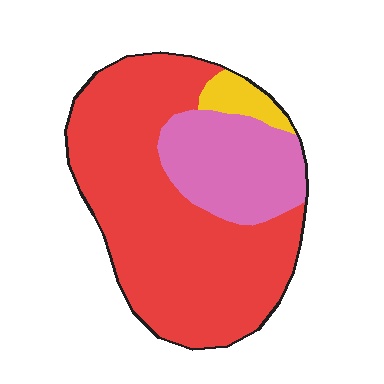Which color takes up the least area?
Yellow, at roughly 5%.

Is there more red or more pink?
Red.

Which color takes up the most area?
Red, at roughly 70%.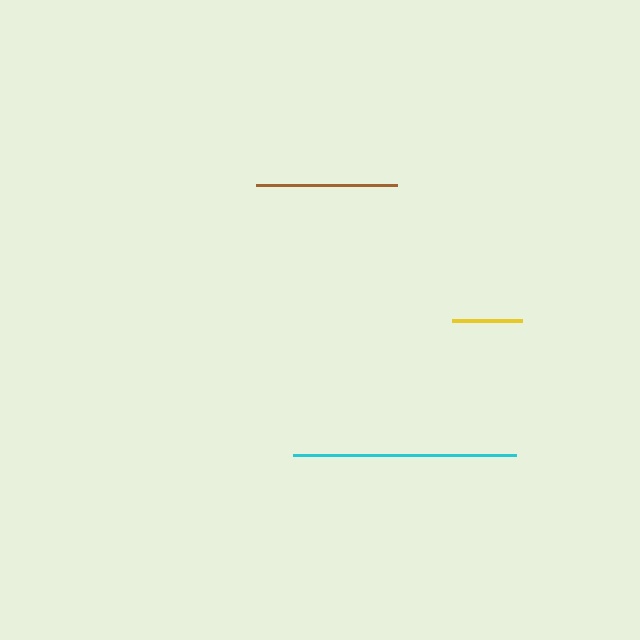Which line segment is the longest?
The cyan line is the longest at approximately 223 pixels.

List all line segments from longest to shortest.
From longest to shortest: cyan, brown, yellow.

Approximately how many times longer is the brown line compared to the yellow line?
The brown line is approximately 2.0 times the length of the yellow line.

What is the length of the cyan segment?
The cyan segment is approximately 223 pixels long.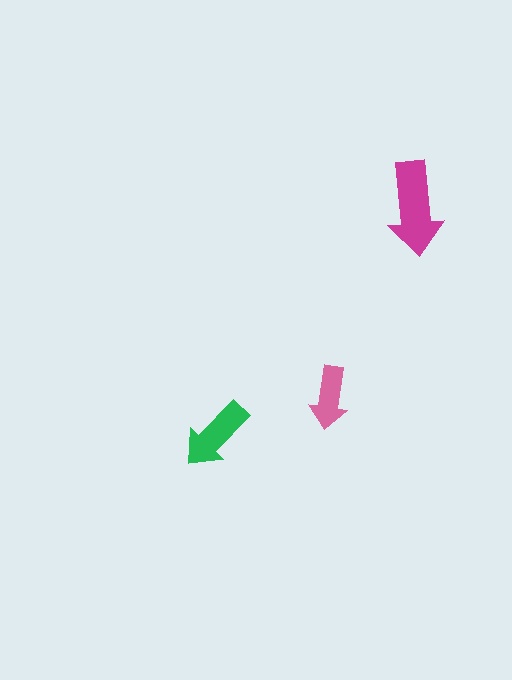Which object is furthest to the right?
The magenta arrow is rightmost.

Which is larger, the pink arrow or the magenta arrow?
The magenta one.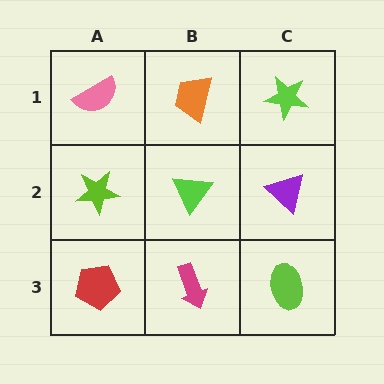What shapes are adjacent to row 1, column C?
A purple triangle (row 2, column C), an orange trapezoid (row 1, column B).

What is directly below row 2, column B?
A magenta arrow.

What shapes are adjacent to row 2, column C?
A lime star (row 1, column C), a lime ellipse (row 3, column C), a lime triangle (row 2, column B).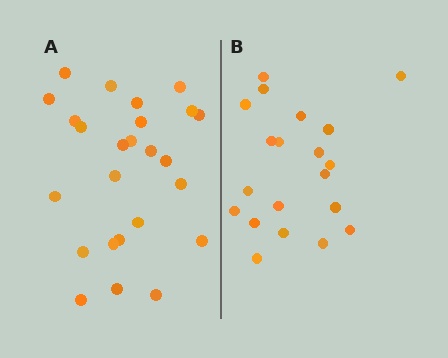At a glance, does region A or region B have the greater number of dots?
Region A (the left region) has more dots.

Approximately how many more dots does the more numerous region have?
Region A has about 5 more dots than region B.